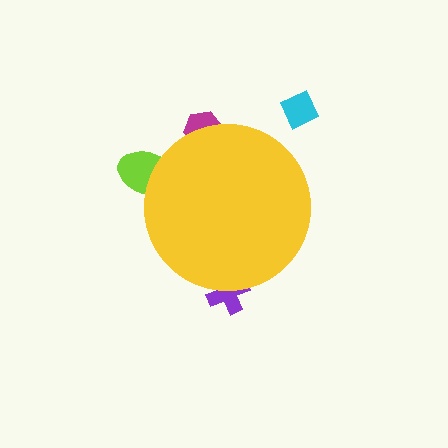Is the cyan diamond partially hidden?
No, the cyan diamond is fully visible.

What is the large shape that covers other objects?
A yellow circle.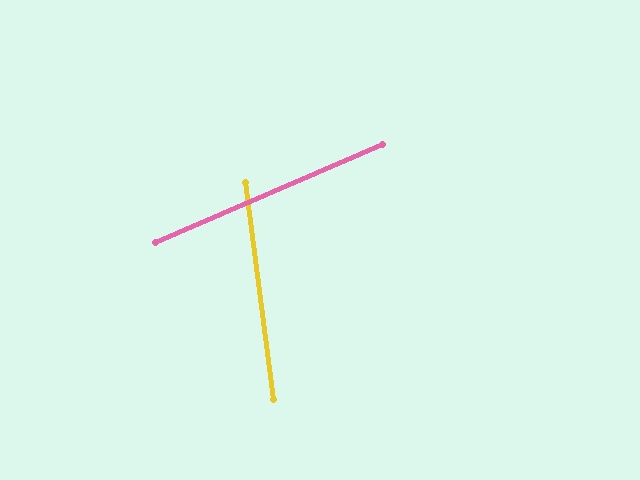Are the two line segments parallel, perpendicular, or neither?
Neither parallel nor perpendicular — they differ by about 74°.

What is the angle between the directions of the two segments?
Approximately 74 degrees.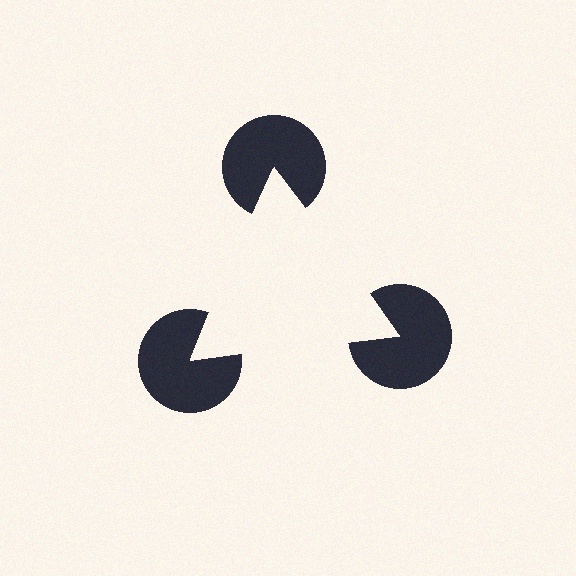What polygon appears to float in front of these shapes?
An illusory triangle — its edges are inferred from the aligned wedge cuts in the pac-man discs, not physically drawn.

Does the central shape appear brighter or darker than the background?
It typically appears slightly brighter than the background, even though no actual brightness change is drawn.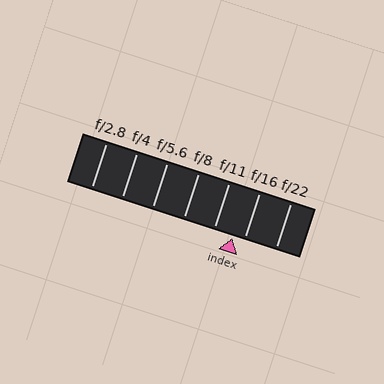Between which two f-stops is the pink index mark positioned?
The index mark is between f/11 and f/16.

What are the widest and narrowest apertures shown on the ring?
The widest aperture shown is f/2.8 and the narrowest is f/22.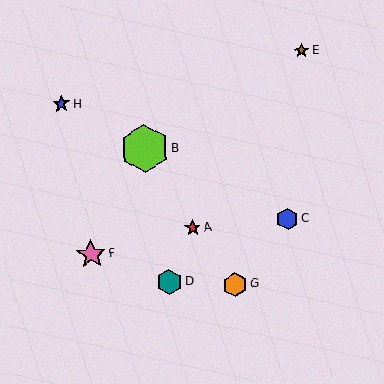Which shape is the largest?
The lime hexagon (labeled B) is the largest.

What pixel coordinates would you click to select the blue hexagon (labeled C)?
Click at (287, 219) to select the blue hexagon C.